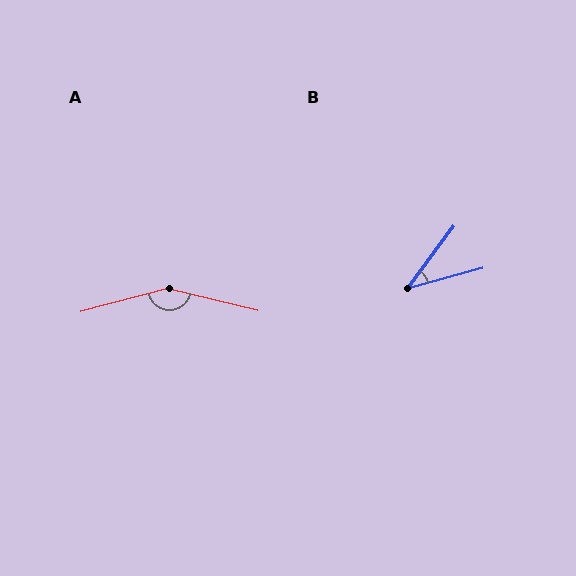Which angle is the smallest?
B, at approximately 38 degrees.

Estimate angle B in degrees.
Approximately 38 degrees.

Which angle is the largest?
A, at approximately 152 degrees.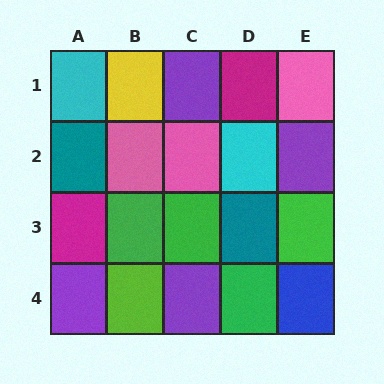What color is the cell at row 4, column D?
Green.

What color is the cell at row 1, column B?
Yellow.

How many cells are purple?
4 cells are purple.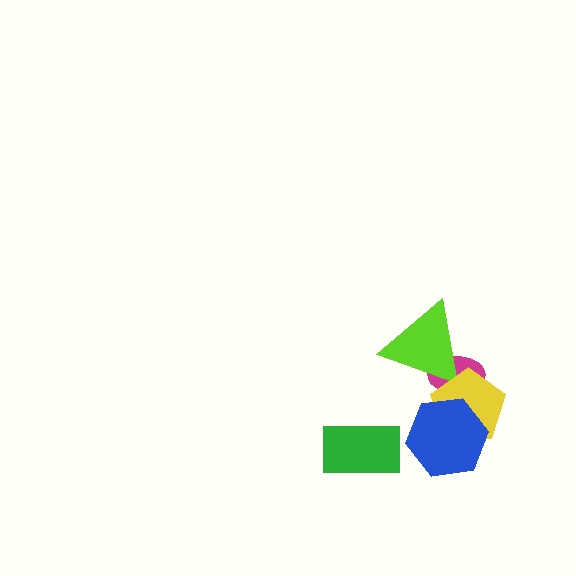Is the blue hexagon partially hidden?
No, no other shape covers it.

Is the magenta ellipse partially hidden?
Yes, it is partially covered by another shape.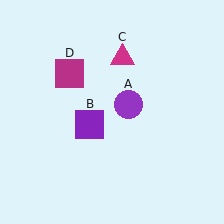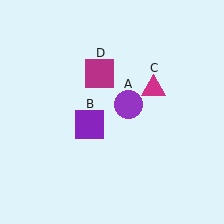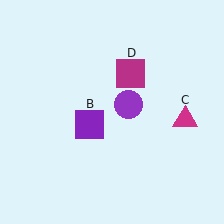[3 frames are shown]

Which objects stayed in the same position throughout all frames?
Purple circle (object A) and purple square (object B) remained stationary.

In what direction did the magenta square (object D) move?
The magenta square (object D) moved right.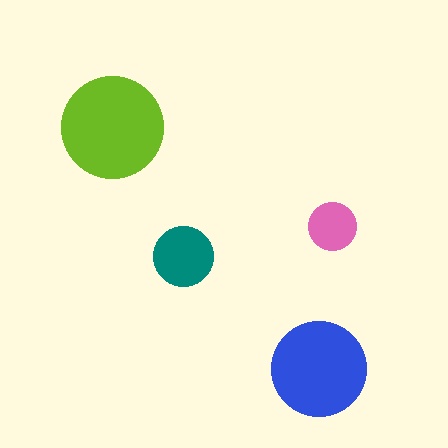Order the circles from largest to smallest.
the lime one, the blue one, the teal one, the pink one.